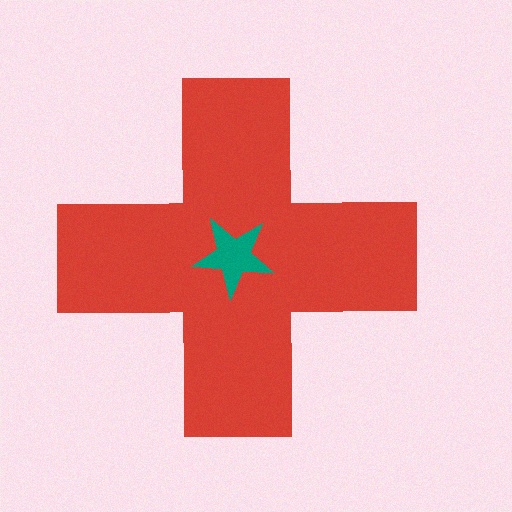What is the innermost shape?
The teal star.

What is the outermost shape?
The red cross.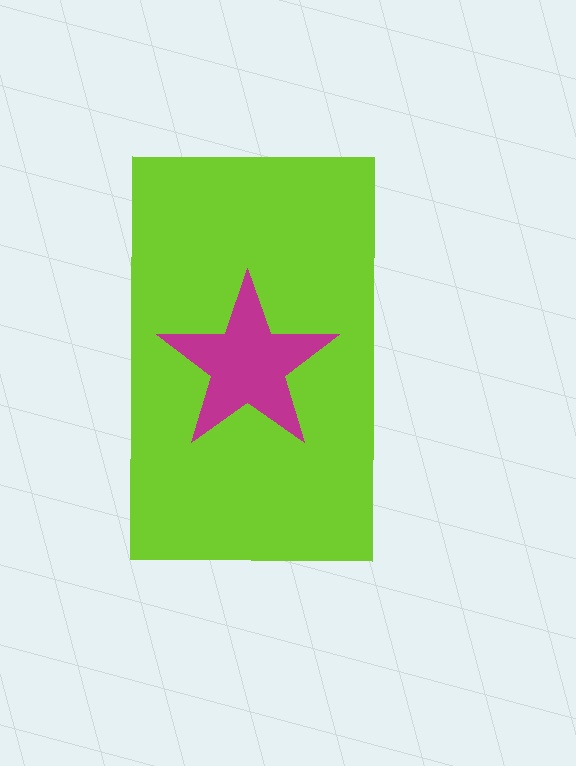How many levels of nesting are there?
2.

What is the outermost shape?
The lime rectangle.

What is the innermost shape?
The magenta star.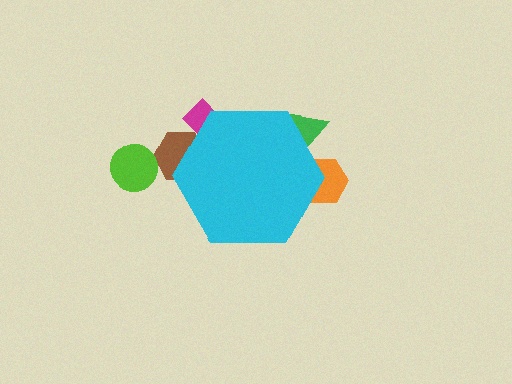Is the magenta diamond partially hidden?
Yes, the magenta diamond is partially hidden behind the cyan hexagon.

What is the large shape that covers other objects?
A cyan hexagon.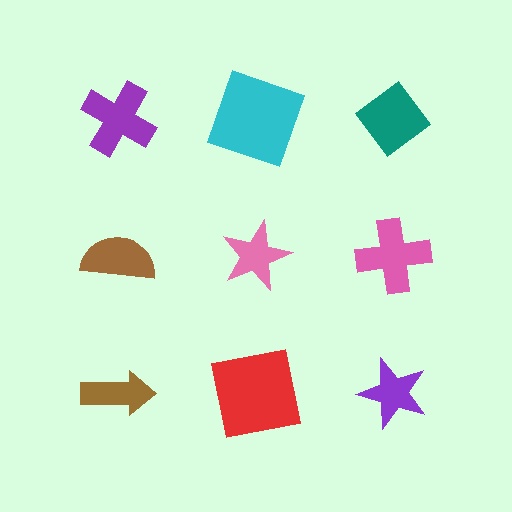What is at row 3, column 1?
A brown arrow.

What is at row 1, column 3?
A teal diamond.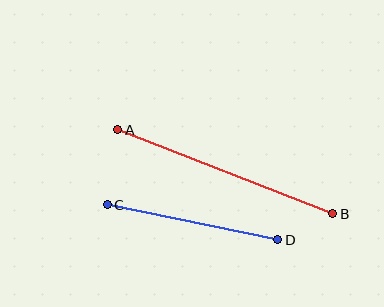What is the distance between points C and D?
The distance is approximately 174 pixels.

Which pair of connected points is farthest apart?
Points A and B are farthest apart.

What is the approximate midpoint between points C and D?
The midpoint is at approximately (192, 222) pixels.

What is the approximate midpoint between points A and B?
The midpoint is at approximately (225, 172) pixels.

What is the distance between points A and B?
The distance is approximately 231 pixels.